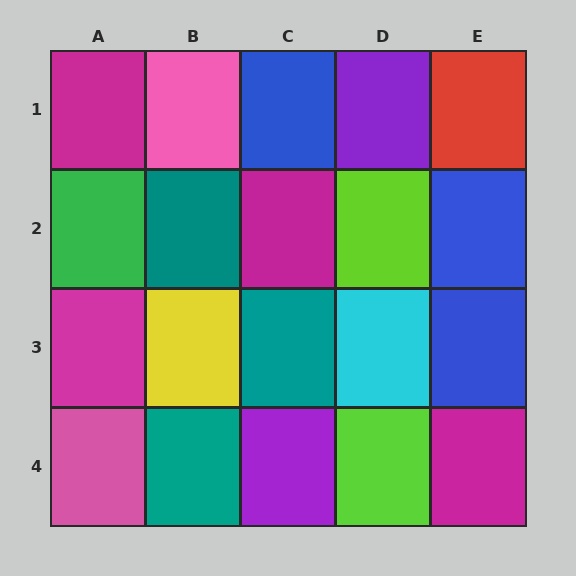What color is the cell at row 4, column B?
Teal.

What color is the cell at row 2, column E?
Blue.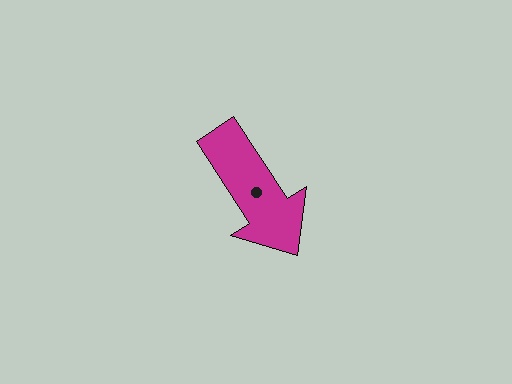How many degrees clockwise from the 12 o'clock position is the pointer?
Approximately 147 degrees.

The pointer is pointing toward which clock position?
Roughly 5 o'clock.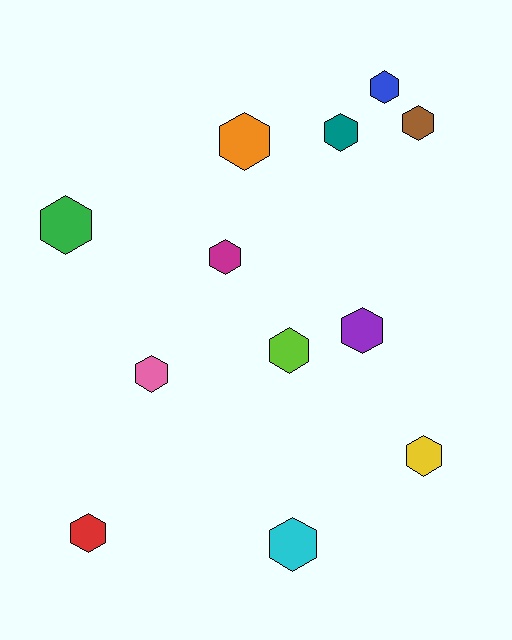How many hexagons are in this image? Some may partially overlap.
There are 12 hexagons.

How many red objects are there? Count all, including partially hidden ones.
There is 1 red object.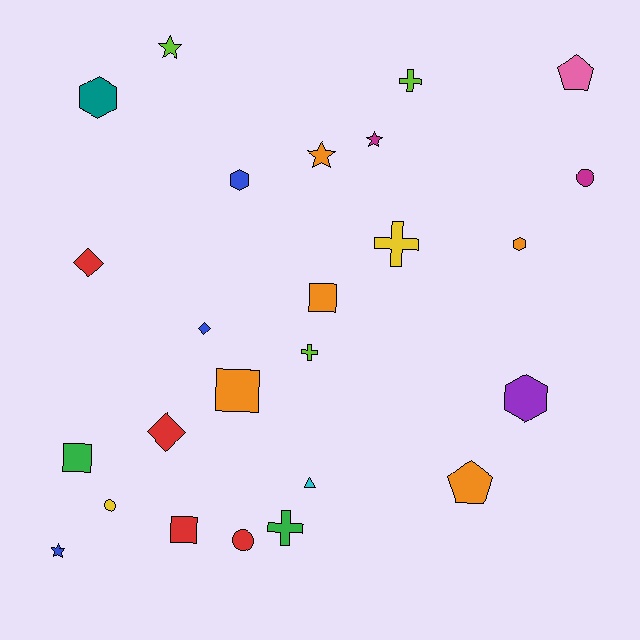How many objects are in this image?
There are 25 objects.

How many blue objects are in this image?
There are 3 blue objects.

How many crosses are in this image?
There are 4 crosses.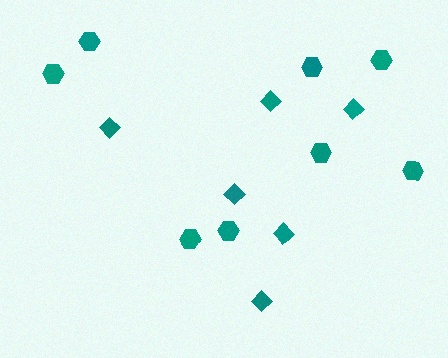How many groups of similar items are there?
There are 2 groups: one group of hexagons (8) and one group of diamonds (6).